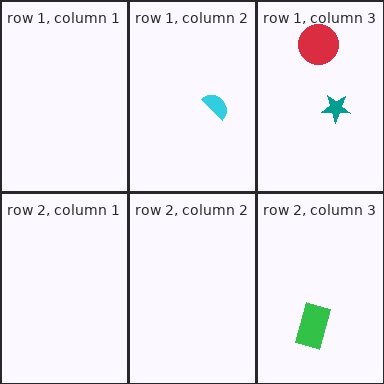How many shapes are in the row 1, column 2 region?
1.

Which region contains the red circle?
The row 1, column 3 region.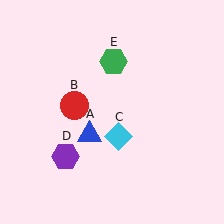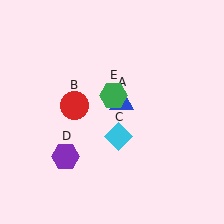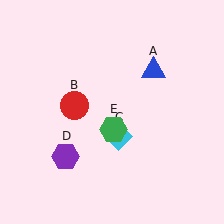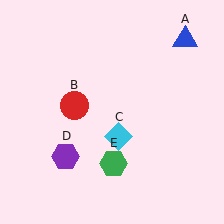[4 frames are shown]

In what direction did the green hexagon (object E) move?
The green hexagon (object E) moved down.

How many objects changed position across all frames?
2 objects changed position: blue triangle (object A), green hexagon (object E).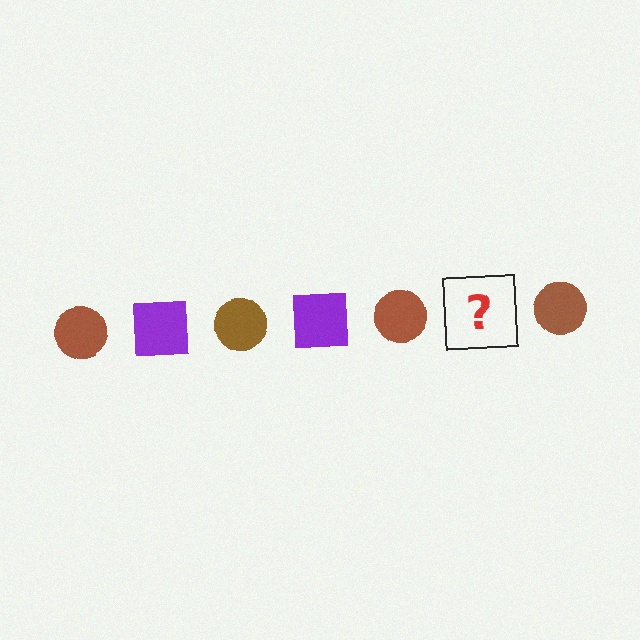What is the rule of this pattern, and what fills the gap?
The rule is that the pattern alternates between brown circle and purple square. The gap should be filled with a purple square.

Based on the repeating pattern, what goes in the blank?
The blank should be a purple square.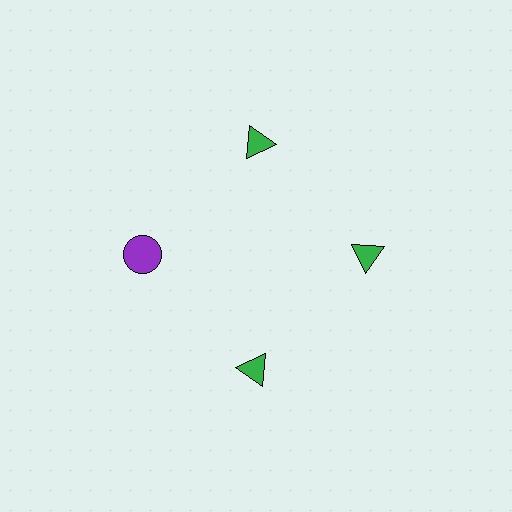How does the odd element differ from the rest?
It differs in both color (purple instead of green) and shape (circle instead of triangle).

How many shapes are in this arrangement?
There are 4 shapes arranged in a ring pattern.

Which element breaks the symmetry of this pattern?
The purple circle at roughly the 9 o'clock position breaks the symmetry. All other shapes are green triangles.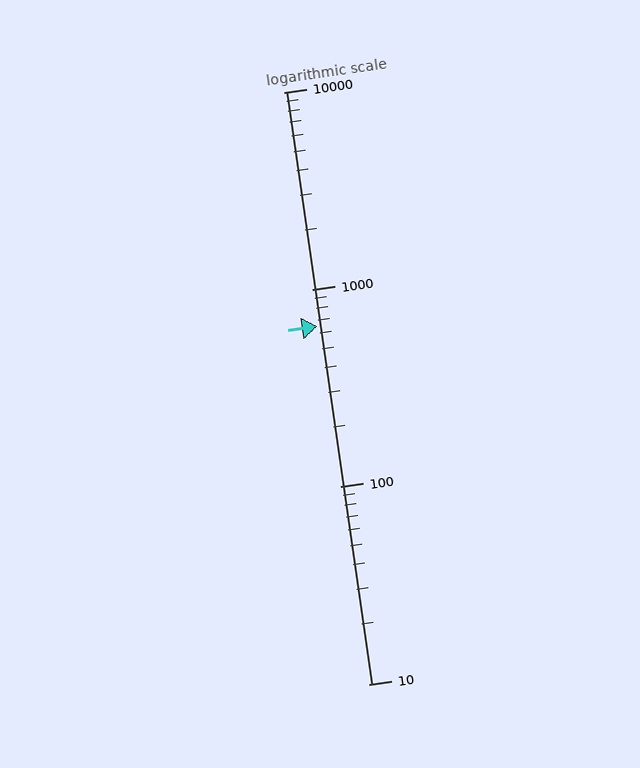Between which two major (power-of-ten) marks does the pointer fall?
The pointer is between 100 and 1000.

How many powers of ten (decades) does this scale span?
The scale spans 3 decades, from 10 to 10000.